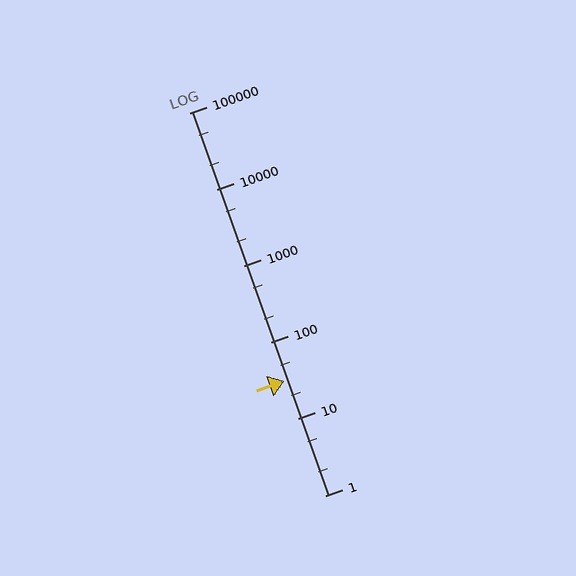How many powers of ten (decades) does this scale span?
The scale spans 5 decades, from 1 to 100000.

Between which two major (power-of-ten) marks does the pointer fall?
The pointer is between 10 and 100.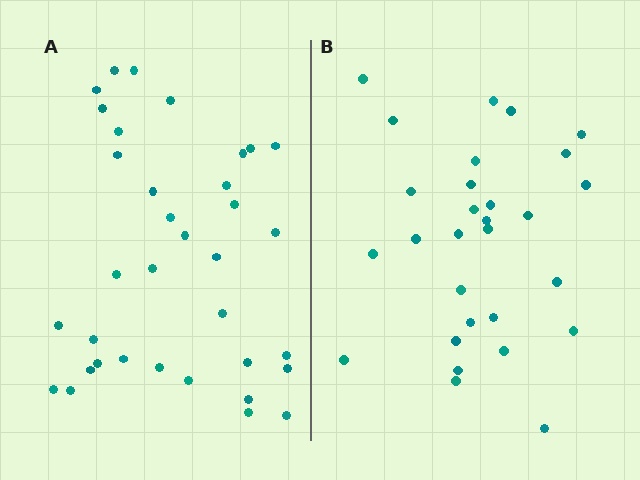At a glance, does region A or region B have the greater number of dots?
Region A (the left region) has more dots.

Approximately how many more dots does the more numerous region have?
Region A has about 6 more dots than region B.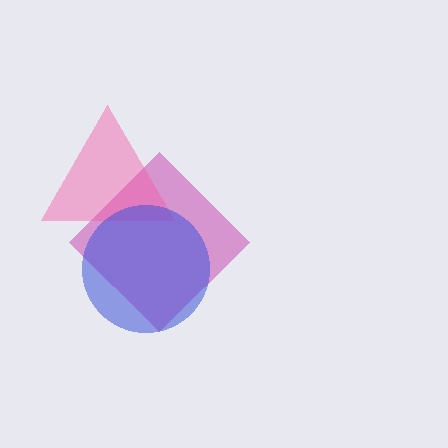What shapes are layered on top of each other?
The layered shapes are: a magenta diamond, a pink triangle, a blue circle.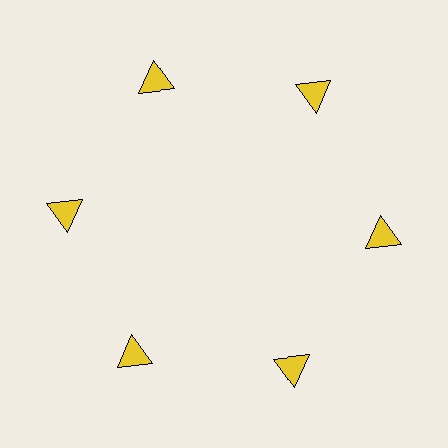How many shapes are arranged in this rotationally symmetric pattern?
There are 6 shapes, arranged in 6 groups of 1.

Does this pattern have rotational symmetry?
Yes, this pattern has 6-fold rotational symmetry. It looks the same after rotating 60 degrees around the center.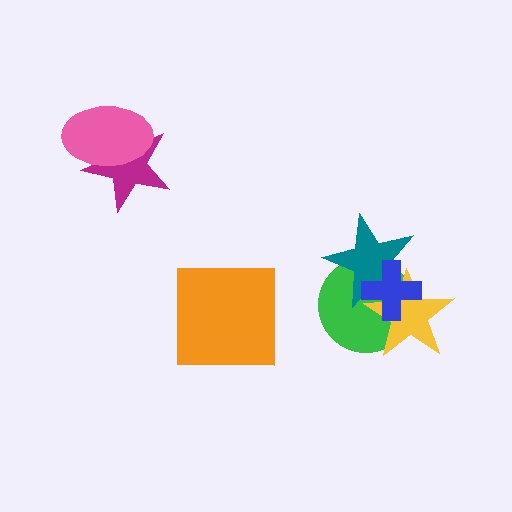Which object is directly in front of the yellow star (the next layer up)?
The teal star is directly in front of the yellow star.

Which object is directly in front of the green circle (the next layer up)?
The yellow star is directly in front of the green circle.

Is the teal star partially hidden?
Yes, it is partially covered by another shape.